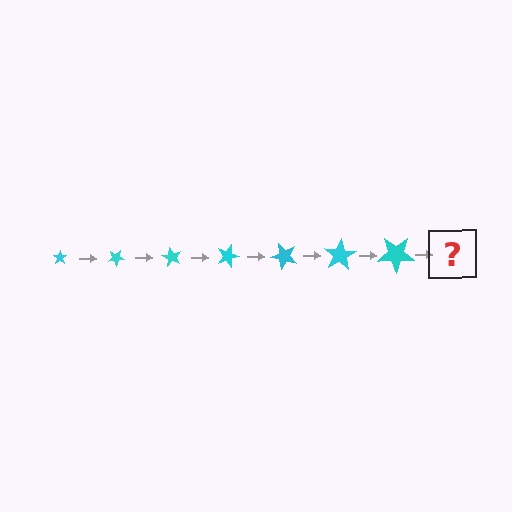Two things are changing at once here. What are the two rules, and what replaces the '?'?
The two rules are that the star grows larger each step and it rotates 30 degrees each step. The '?' should be a star, larger than the previous one and rotated 210 degrees from the start.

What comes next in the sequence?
The next element should be a star, larger than the previous one and rotated 210 degrees from the start.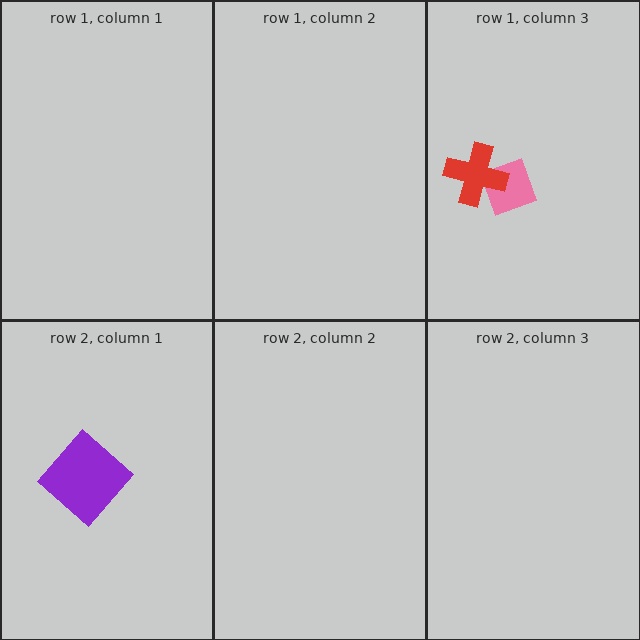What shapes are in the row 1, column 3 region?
The pink diamond, the red cross.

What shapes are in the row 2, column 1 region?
The purple diamond.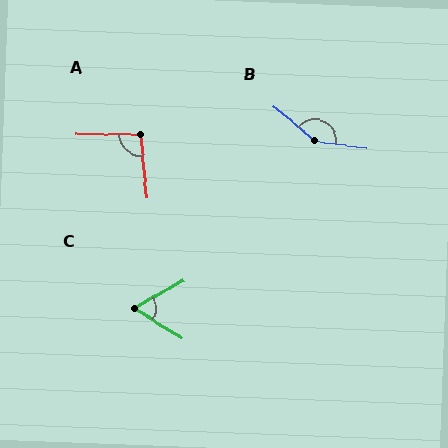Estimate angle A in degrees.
Approximately 95 degrees.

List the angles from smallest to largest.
C (61°), A (95°), B (148°).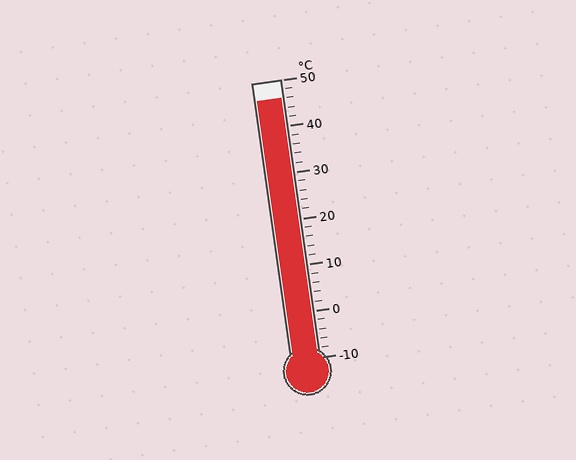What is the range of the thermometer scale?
The thermometer scale ranges from -10°C to 50°C.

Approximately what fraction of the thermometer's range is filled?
The thermometer is filled to approximately 95% of its range.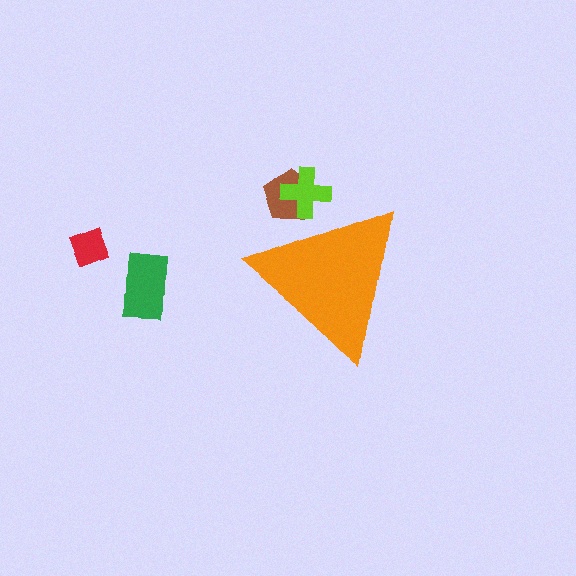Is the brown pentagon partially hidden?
Yes, the brown pentagon is partially hidden behind the orange triangle.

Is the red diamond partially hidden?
No, the red diamond is fully visible.